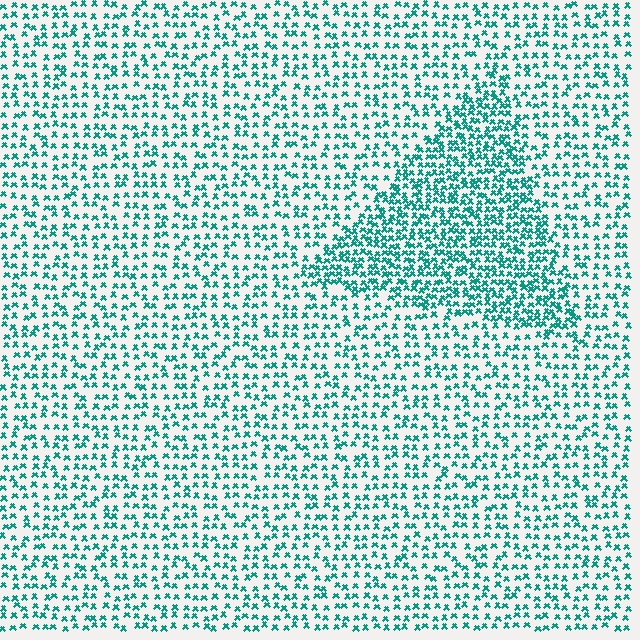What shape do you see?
I see a triangle.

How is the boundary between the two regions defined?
The boundary is defined by a change in element density (approximately 1.9x ratio). All elements are the same color, size, and shape.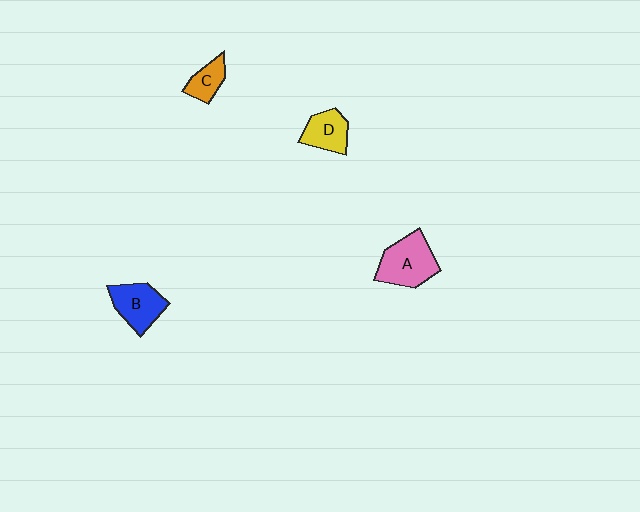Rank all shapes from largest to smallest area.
From largest to smallest: A (pink), B (blue), D (yellow), C (orange).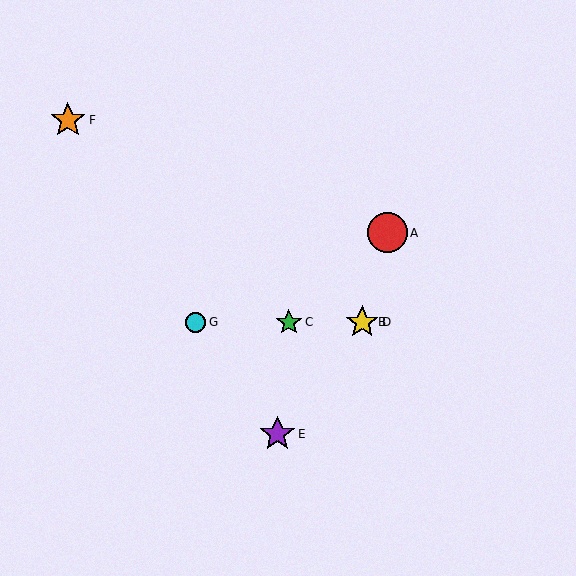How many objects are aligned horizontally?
4 objects (B, C, D, G) are aligned horizontally.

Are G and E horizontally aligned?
No, G is at y≈322 and E is at y≈434.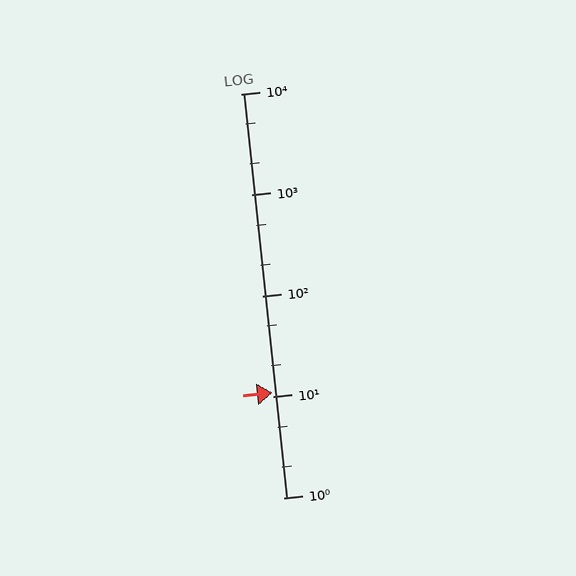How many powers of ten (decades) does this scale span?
The scale spans 4 decades, from 1 to 10000.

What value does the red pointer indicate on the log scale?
The pointer indicates approximately 11.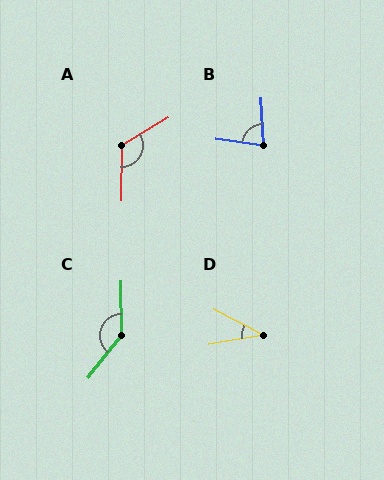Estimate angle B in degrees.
Approximately 79 degrees.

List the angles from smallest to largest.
D (37°), B (79°), A (122°), C (141°).